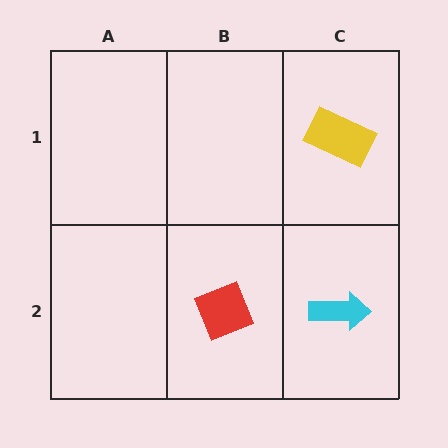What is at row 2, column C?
A cyan arrow.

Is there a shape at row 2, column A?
No, that cell is empty.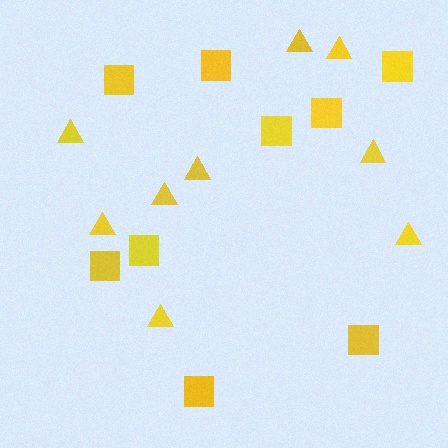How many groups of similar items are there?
There are 2 groups: one group of triangles (9) and one group of squares (9).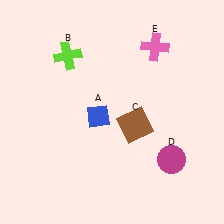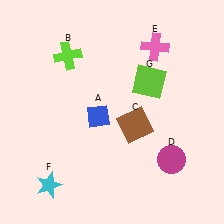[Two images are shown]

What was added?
A cyan star (F), a lime square (G) were added in Image 2.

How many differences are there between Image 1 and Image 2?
There are 2 differences between the two images.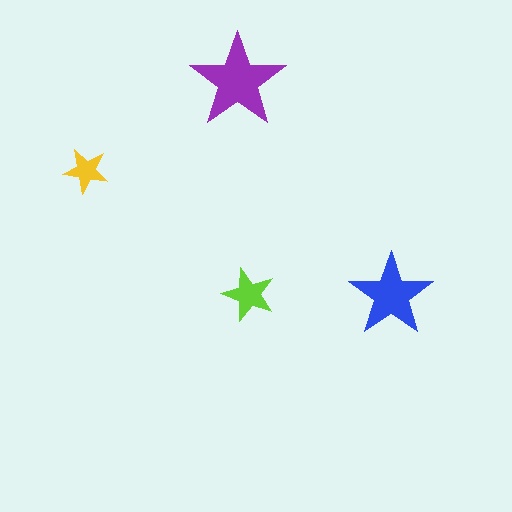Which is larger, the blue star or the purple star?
The purple one.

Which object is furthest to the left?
The yellow star is leftmost.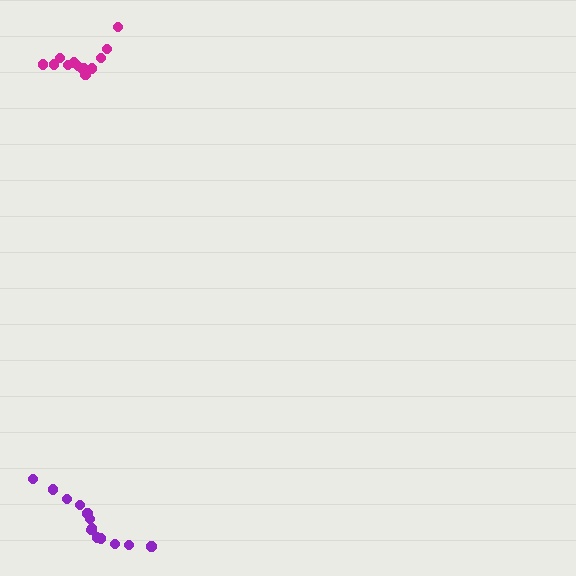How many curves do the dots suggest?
There are 2 distinct paths.